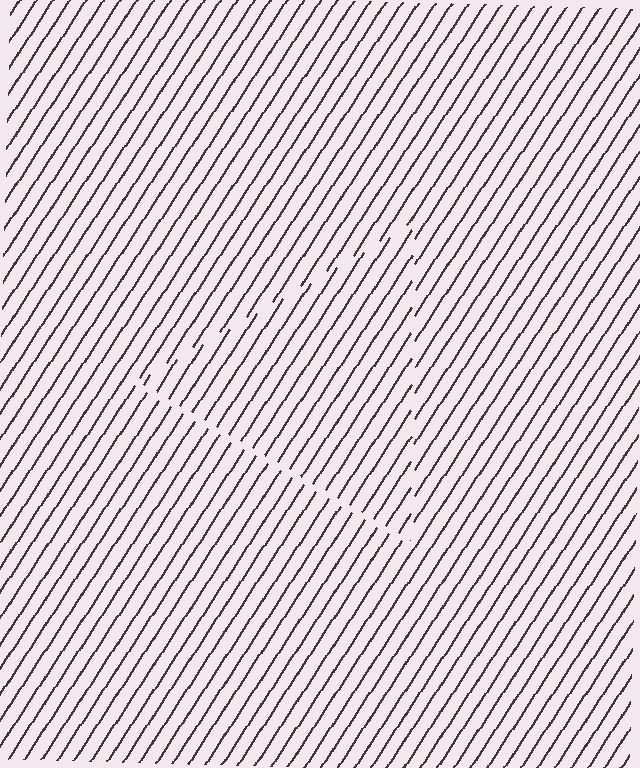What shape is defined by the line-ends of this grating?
An illusory triangle. The interior of the shape contains the same grating, shifted by half a period — the contour is defined by the phase discontinuity where line-ends from the inner and outer gratings abut.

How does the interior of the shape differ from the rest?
The interior of the shape contains the same grating, shifted by half a period — the contour is defined by the phase discontinuity where line-ends from the inner and outer gratings abut.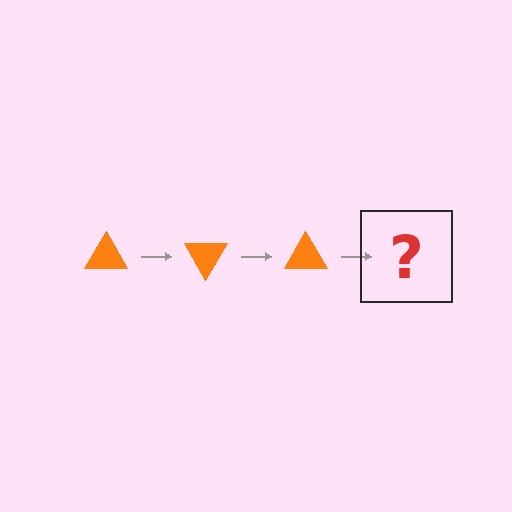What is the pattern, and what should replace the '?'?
The pattern is that the triangle rotates 60 degrees each step. The '?' should be an orange triangle rotated 180 degrees.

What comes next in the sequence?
The next element should be an orange triangle rotated 180 degrees.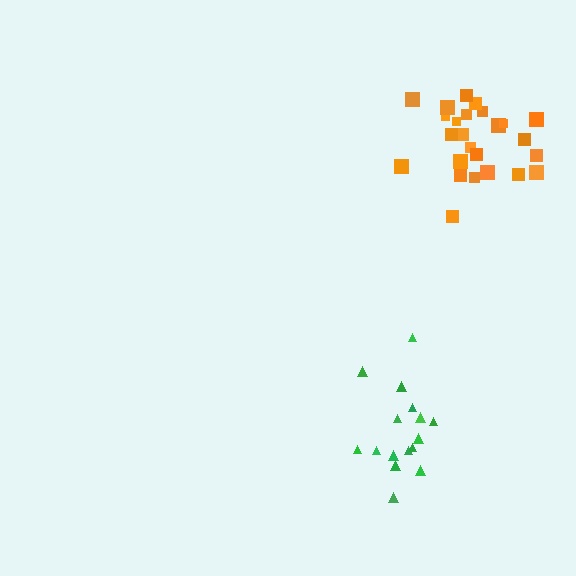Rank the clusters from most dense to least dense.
orange, green.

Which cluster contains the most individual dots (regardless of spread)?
Orange (26).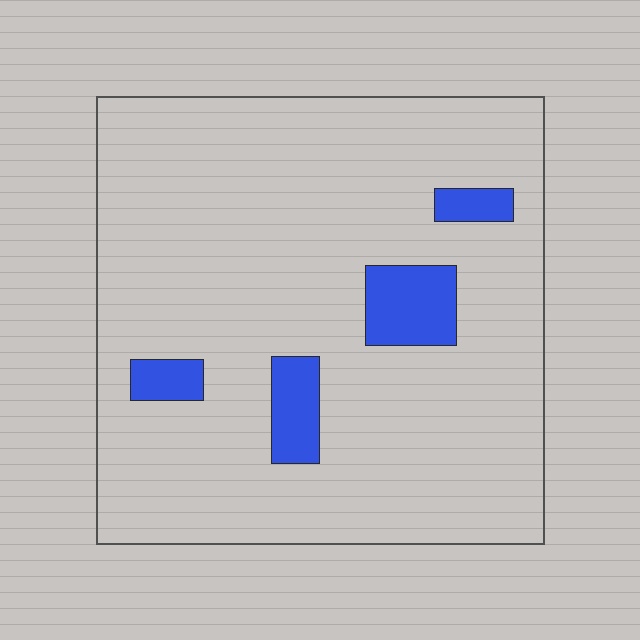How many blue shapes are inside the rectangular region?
4.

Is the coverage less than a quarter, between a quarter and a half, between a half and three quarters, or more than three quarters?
Less than a quarter.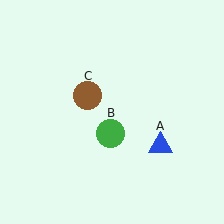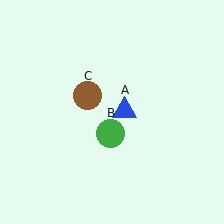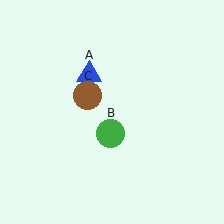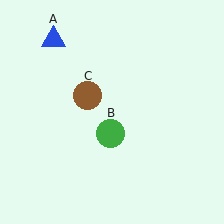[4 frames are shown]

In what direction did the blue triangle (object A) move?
The blue triangle (object A) moved up and to the left.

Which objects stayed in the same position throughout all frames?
Green circle (object B) and brown circle (object C) remained stationary.